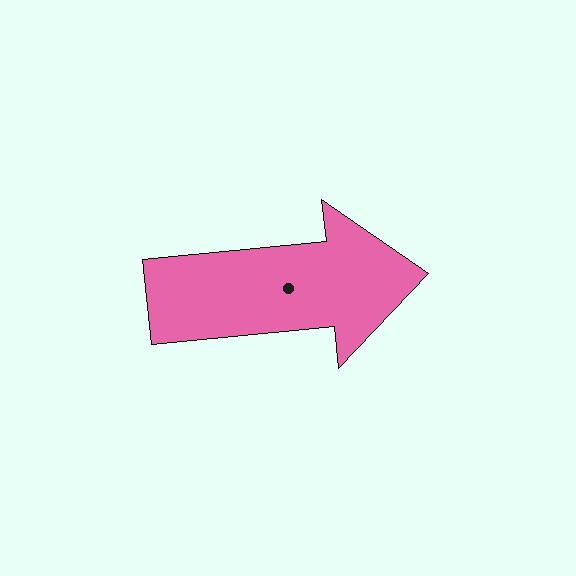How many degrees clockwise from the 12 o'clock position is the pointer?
Approximately 84 degrees.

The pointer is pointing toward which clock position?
Roughly 3 o'clock.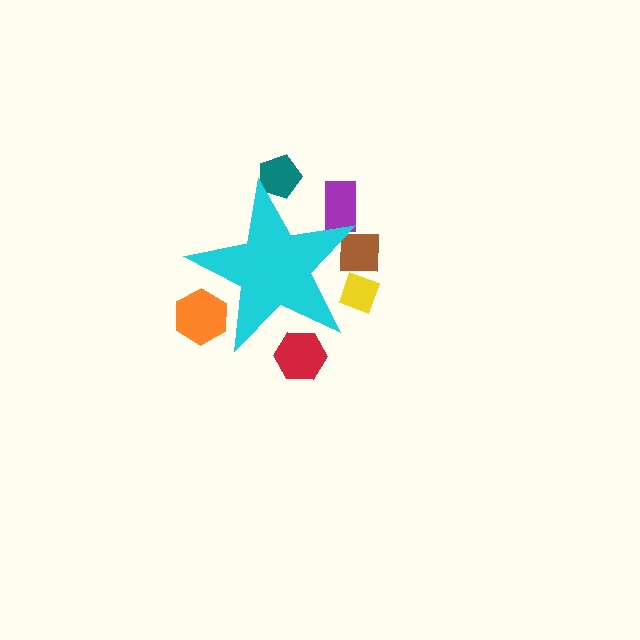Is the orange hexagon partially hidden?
Yes, the orange hexagon is partially hidden behind the cyan star.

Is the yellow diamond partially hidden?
Yes, the yellow diamond is partially hidden behind the cyan star.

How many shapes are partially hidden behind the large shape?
6 shapes are partially hidden.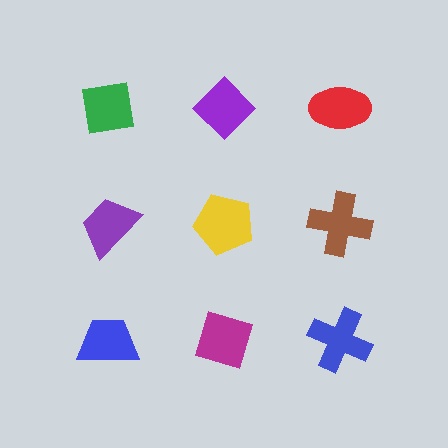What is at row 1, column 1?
A green square.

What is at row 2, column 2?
A yellow pentagon.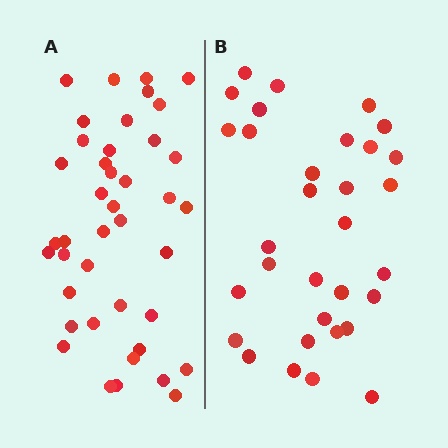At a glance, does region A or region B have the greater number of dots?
Region A (the left region) has more dots.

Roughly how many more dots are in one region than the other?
Region A has roughly 8 or so more dots than region B.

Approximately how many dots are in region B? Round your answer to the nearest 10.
About 30 dots. (The exact count is 32, which rounds to 30.)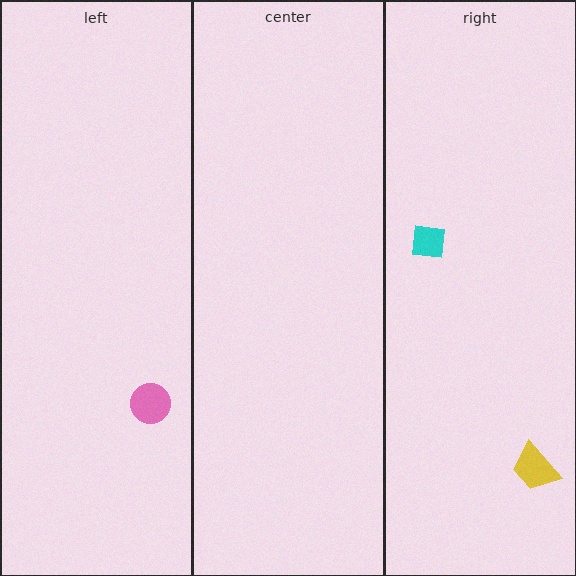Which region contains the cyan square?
The right region.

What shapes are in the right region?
The yellow trapezoid, the cyan square.